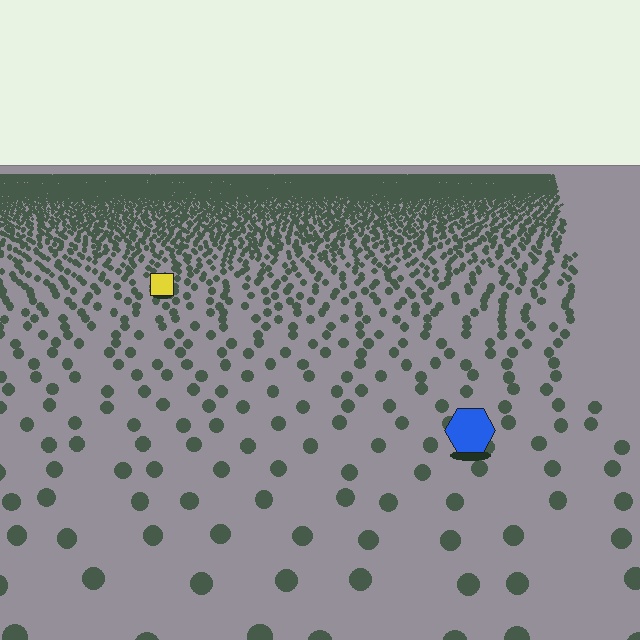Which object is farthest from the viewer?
The yellow square is farthest from the viewer. It appears smaller and the ground texture around it is denser.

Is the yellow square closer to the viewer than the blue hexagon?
No. The blue hexagon is closer — you can tell from the texture gradient: the ground texture is coarser near it.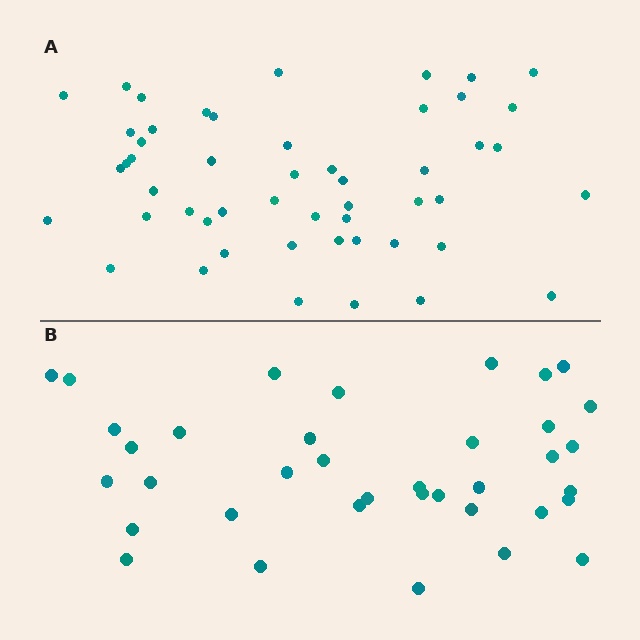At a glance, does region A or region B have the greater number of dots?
Region A (the top region) has more dots.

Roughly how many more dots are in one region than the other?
Region A has approximately 15 more dots than region B.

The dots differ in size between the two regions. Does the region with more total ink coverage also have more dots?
No. Region B has more total ink coverage because its dots are larger, but region A actually contains more individual dots. Total area can be misleading — the number of items is what matters here.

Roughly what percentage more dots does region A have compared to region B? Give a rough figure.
About 40% more.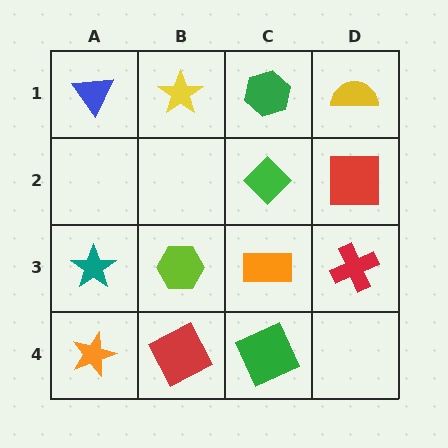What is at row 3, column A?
A teal star.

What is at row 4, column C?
A green square.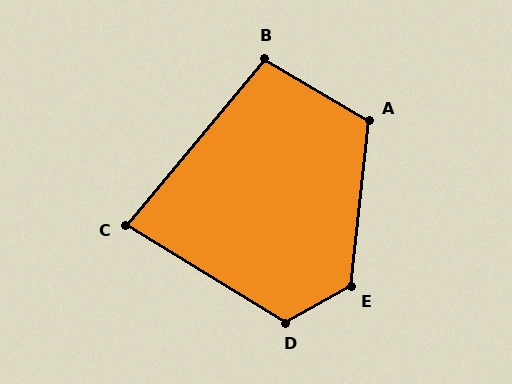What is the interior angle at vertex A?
Approximately 114 degrees (obtuse).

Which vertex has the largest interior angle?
E, at approximately 125 degrees.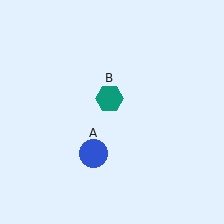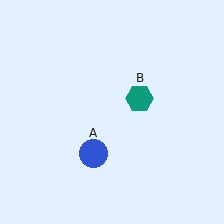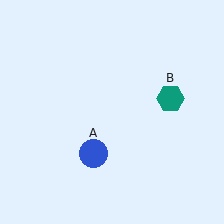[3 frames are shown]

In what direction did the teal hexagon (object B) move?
The teal hexagon (object B) moved right.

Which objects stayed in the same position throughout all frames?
Blue circle (object A) remained stationary.